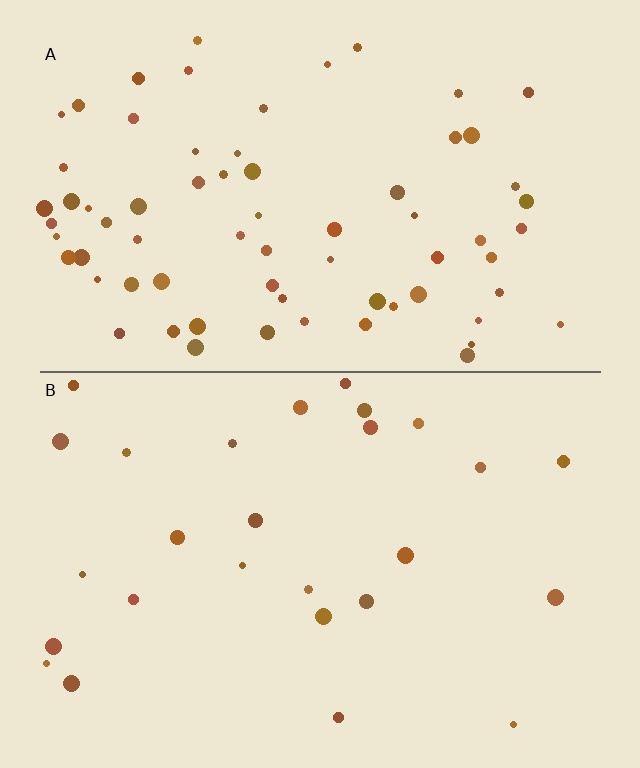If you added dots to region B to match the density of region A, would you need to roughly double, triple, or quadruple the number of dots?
Approximately triple.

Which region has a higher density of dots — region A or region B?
A (the top).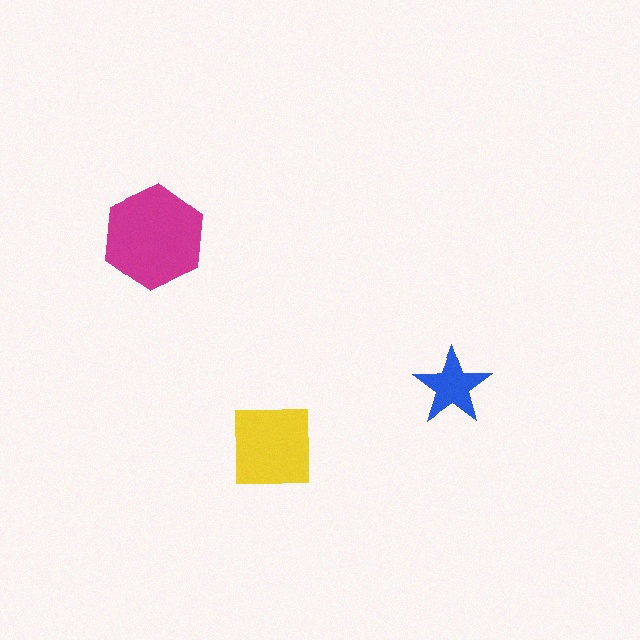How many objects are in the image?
There are 3 objects in the image.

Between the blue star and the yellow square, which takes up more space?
The yellow square.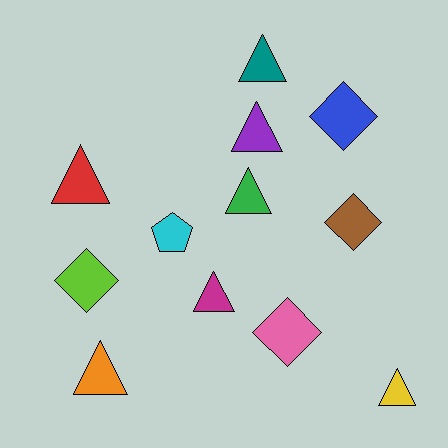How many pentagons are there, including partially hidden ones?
There is 1 pentagon.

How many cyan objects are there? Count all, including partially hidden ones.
There is 1 cyan object.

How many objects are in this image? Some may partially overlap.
There are 12 objects.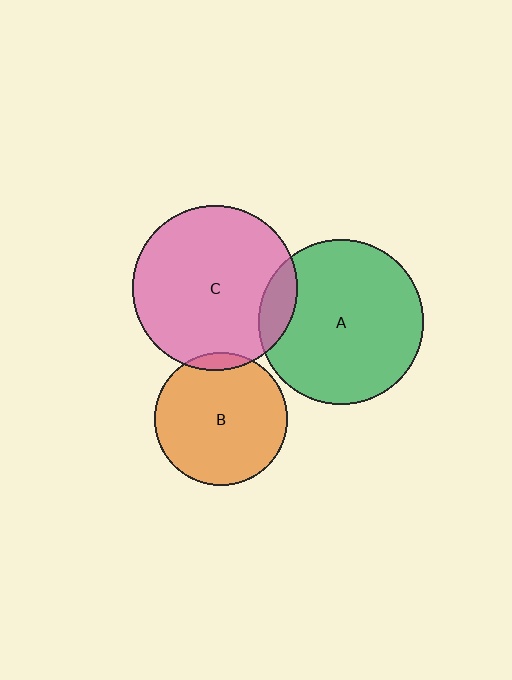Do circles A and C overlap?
Yes.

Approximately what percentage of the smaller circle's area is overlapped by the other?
Approximately 10%.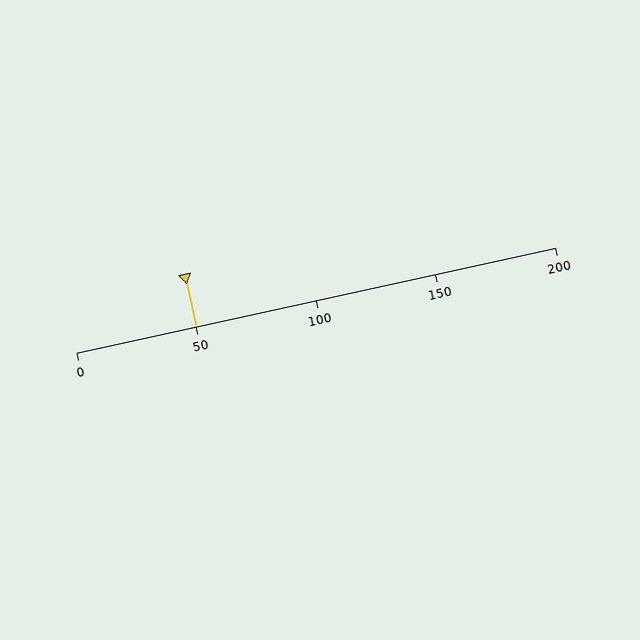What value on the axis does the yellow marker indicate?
The marker indicates approximately 50.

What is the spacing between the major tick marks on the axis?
The major ticks are spaced 50 apart.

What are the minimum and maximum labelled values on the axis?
The axis runs from 0 to 200.